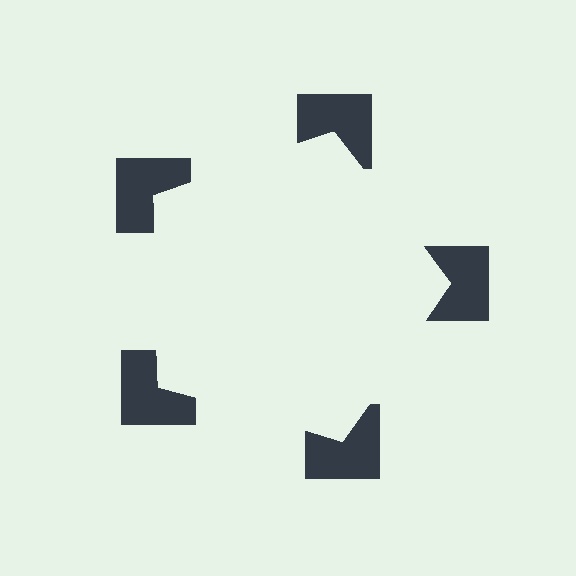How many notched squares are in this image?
There are 5 — one at each vertex of the illusory pentagon.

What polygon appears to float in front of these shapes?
An illusory pentagon — its edges are inferred from the aligned wedge cuts in the notched squares, not physically drawn.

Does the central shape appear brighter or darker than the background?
It typically appears slightly brighter than the background, even though no actual brightness change is drawn.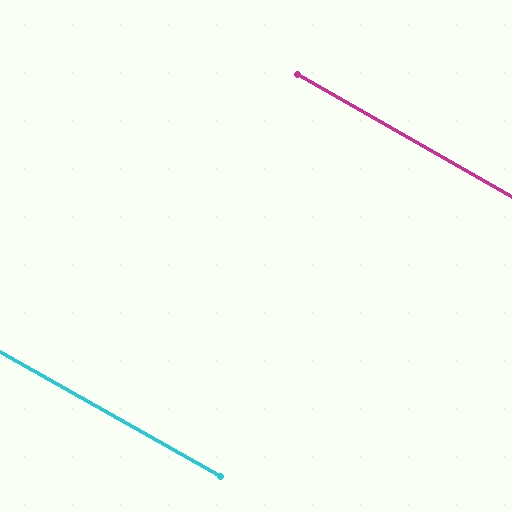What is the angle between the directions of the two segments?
Approximately 1 degree.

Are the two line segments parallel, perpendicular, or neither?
Parallel — their directions differ by only 0.6°.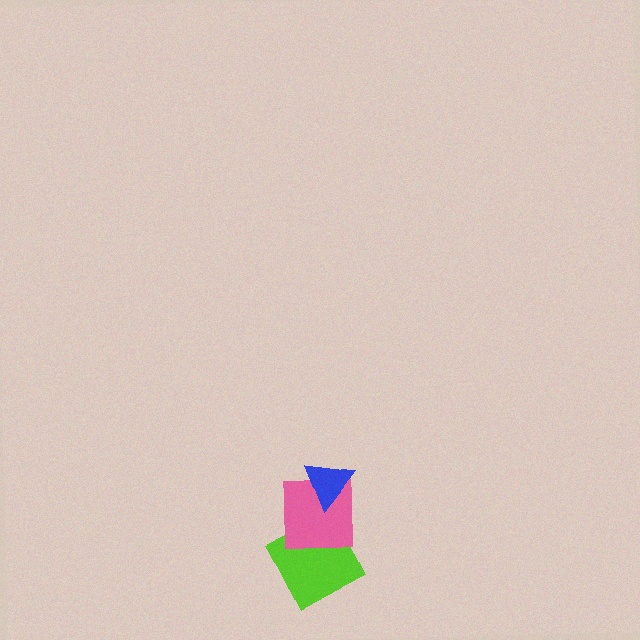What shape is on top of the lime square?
The pink square is on top of the lime square.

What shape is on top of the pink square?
The blue triangle is on top of the pink square.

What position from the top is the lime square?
The lime square is 3rd from the top.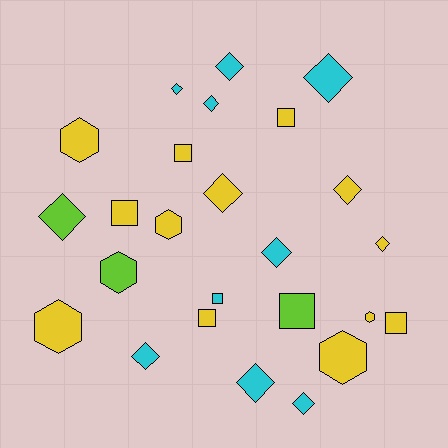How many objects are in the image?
There are 25 objects.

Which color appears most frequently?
Yellow, with 13 objects.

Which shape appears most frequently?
Diamond, with 12 objects.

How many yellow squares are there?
There are 5 yellow squares.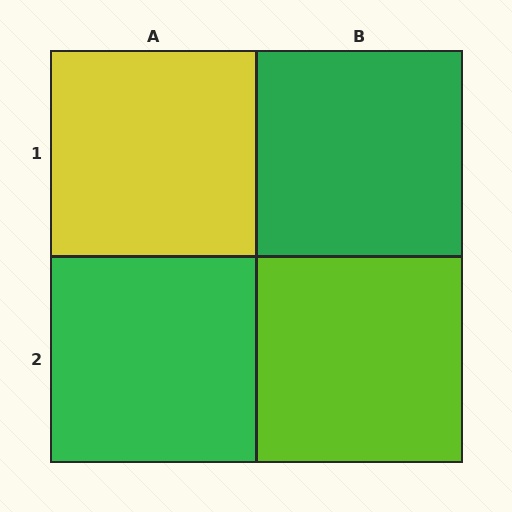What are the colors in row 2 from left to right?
Green, lime.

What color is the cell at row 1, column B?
Green.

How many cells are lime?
1 cell is lime.